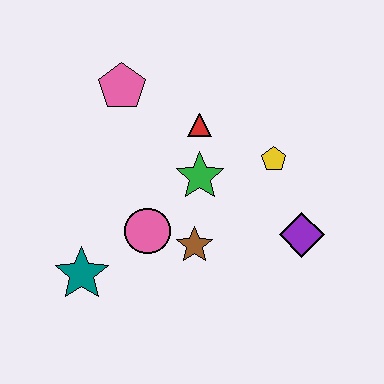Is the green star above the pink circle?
Yes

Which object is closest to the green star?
The red triangle is closest to the green star.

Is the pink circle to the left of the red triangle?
Yes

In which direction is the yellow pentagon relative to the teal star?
The yellow pentagon is to the right of the teal star.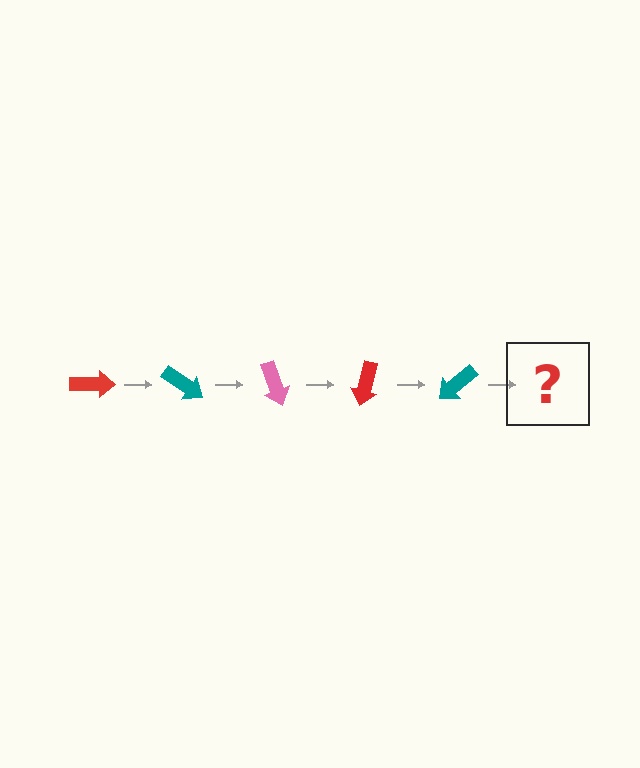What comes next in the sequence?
The next element should be a pink arrow, rotated 175 degrees from the start.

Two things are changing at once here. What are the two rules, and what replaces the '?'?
The two rules are that it rotates 35 degrees each step and the color cycles through red, teal, and pink. The '?' should be a pink arrow, rotated 175 degrees from the start.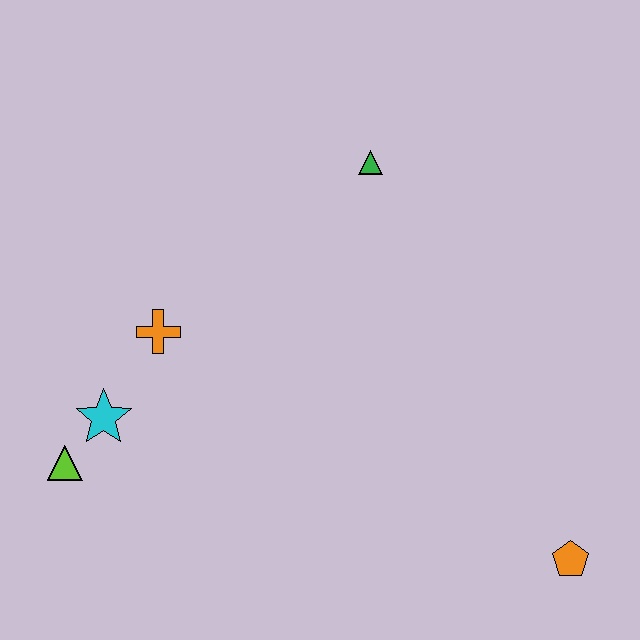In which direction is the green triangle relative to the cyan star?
The green triangle is to the right of the cyan star.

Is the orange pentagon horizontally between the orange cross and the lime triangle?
No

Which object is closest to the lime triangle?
The cyan star is closest to the lime triangle.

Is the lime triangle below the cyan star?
Yes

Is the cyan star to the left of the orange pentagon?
Yes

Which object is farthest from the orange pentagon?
The lime triangle is farthest from the orange pentagon.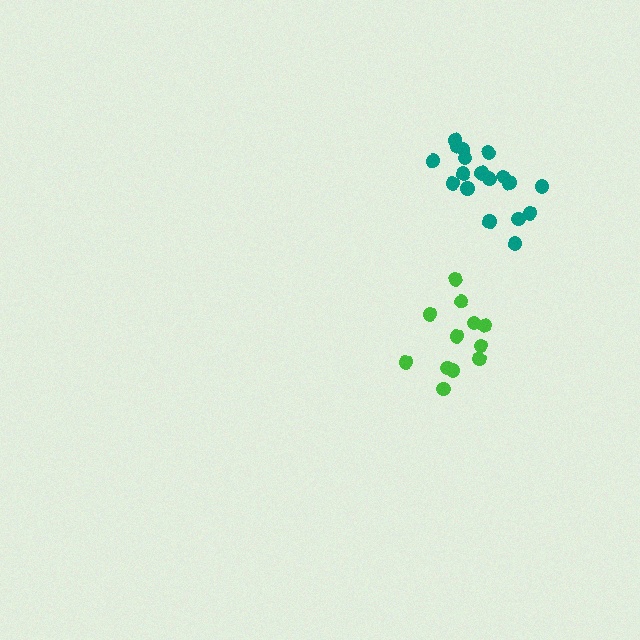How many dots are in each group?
Group 1: 18 dots, Group 2: 12 dots (30 total).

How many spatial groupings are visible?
There are 2 spatial groupings.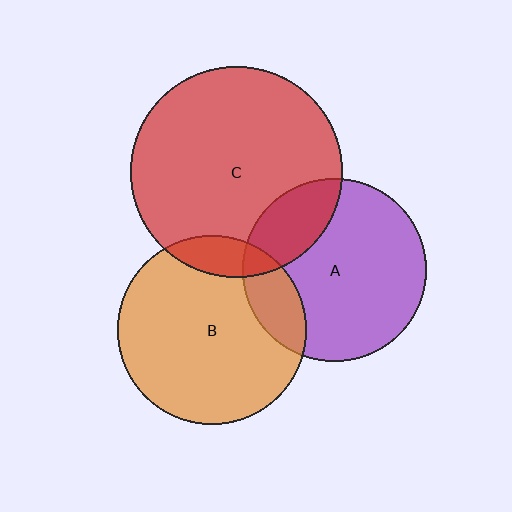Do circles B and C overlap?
Yes.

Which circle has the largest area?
Circle C (red).